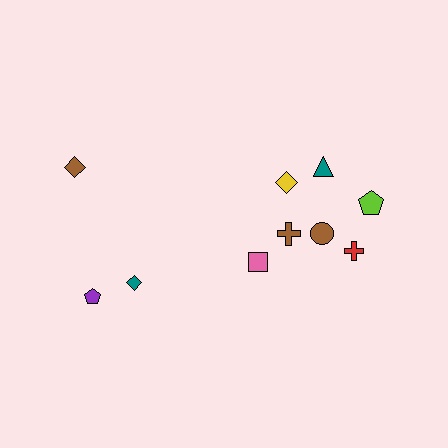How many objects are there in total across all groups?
There are 10 objects.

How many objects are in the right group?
There are 7 objects.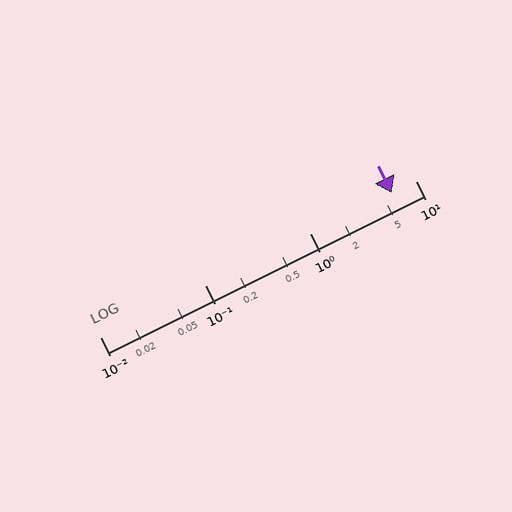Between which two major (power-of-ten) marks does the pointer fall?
The pointer is between 1 and 10.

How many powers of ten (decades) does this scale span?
The scale spans 3 decades, from 0.01 to 10.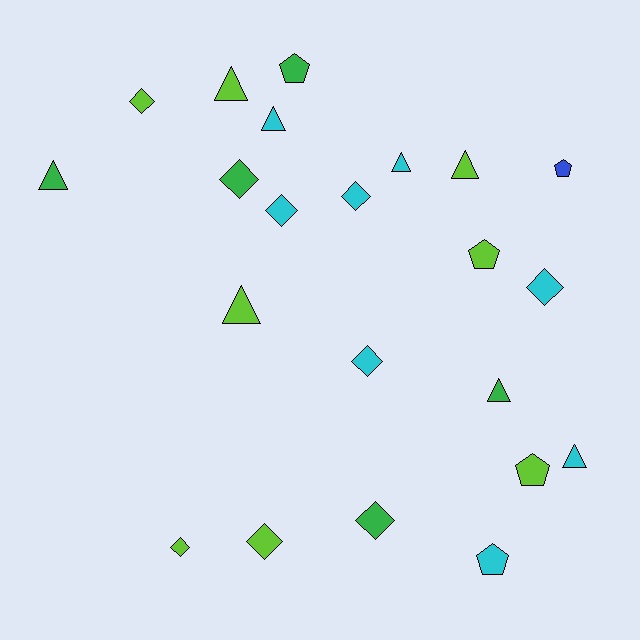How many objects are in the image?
There are 22 objects.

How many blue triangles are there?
There are no blue triangles.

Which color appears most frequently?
Cyan, with 8 objects.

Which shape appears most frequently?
Diamond, with 9 objects.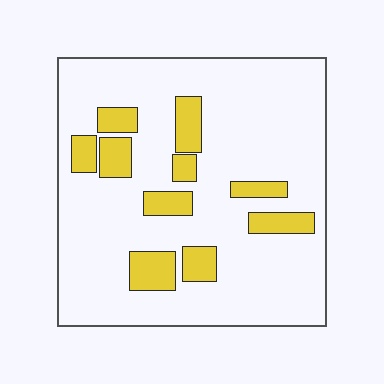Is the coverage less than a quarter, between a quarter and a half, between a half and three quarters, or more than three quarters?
Less than a quarter.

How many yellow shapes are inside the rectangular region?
10.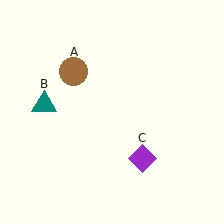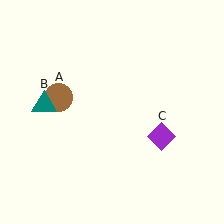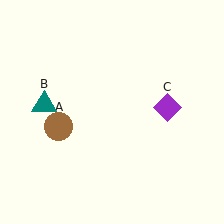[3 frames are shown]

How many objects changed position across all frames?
2 objects changed position: brown circle (object A), purple diamond (object C).